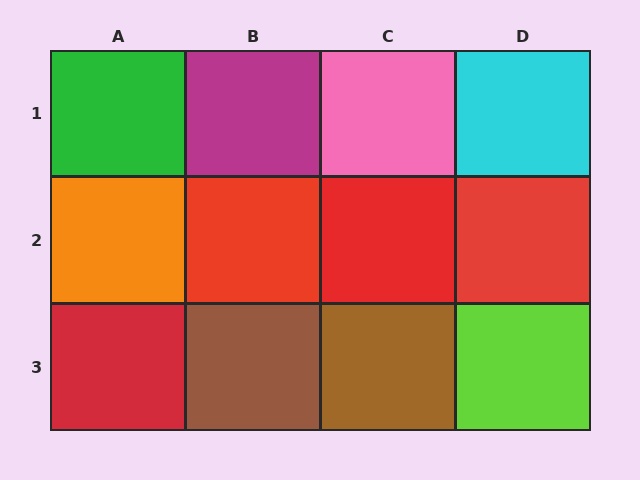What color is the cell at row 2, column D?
Red.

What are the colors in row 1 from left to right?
Green, magenta, pink, cyan.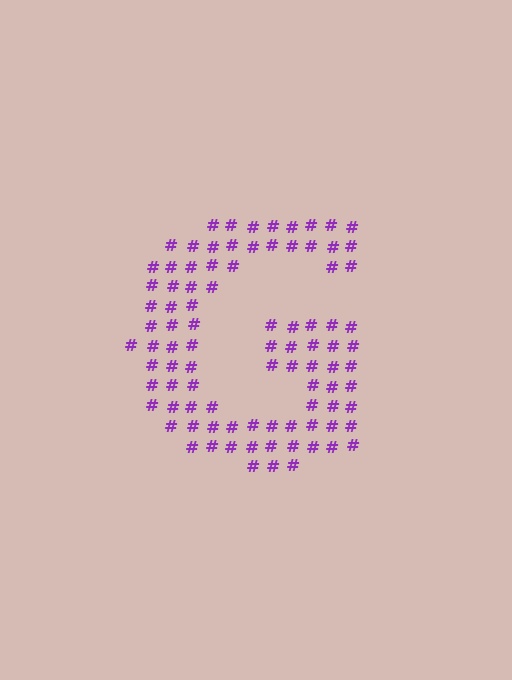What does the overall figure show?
The overall figure shows the letter G.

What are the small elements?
The small elements are hash symbols.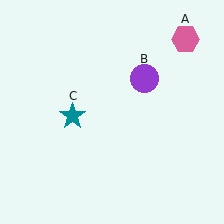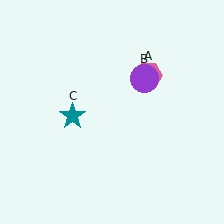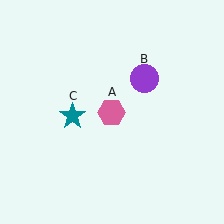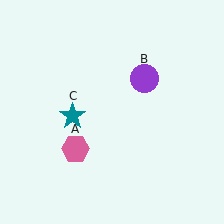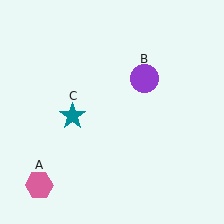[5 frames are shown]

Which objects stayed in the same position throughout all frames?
Purple circle (object B) and teal star (object C) remained stationary.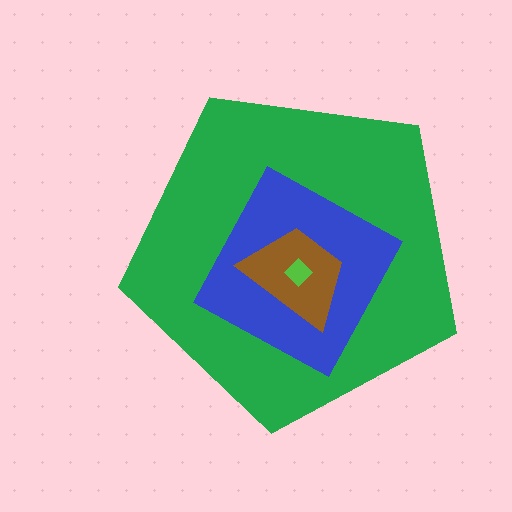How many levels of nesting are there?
4.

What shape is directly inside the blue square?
The brown trapezoid.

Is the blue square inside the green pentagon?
Yes.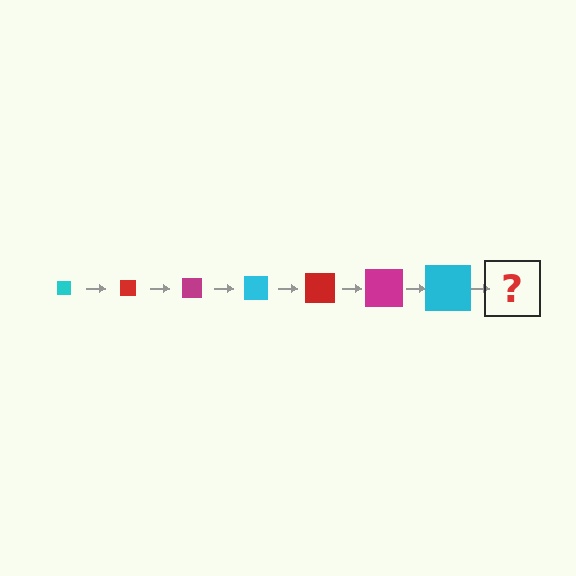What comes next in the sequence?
The next element should be a red square, larger than the previous one.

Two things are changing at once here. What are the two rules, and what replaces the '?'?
The two rules are that the square grows larger each step and the color cycles through cyan, red, and magenta. The '?' should be a red square, larger than the previous one.